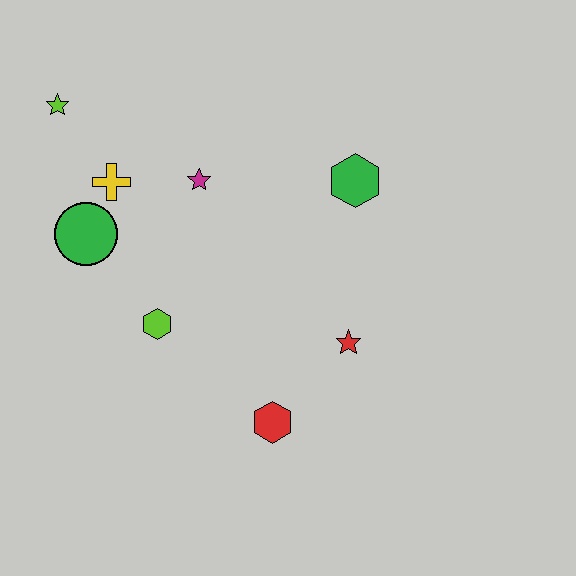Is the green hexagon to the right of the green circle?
Yes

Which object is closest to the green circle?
The yellow cross is closest to the green circle.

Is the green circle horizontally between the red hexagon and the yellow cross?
No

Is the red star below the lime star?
Yes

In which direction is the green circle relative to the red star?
The green circle is to the left of the red star.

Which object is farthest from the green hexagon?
The lime star is farthest from the green hexagon.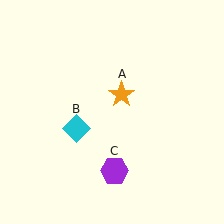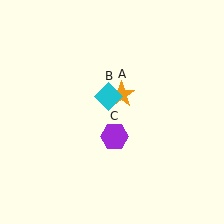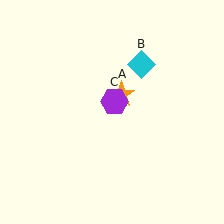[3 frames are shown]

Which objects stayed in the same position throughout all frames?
Orange star (object A) remained stationary.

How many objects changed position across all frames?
2 objects changed position: cyan diamond (object B), purple hexagon (object C).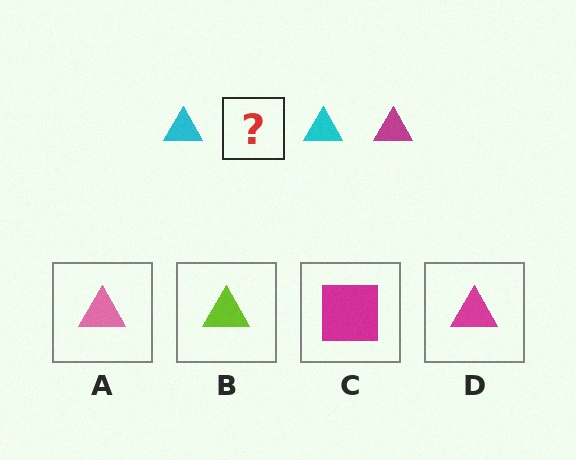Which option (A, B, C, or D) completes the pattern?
D.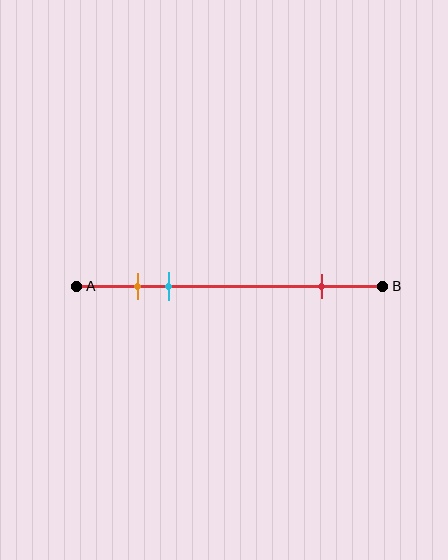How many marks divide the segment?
There are 3 marks dividing the segment.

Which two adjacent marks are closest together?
The orange and cyan marks are the closest adjacent pair.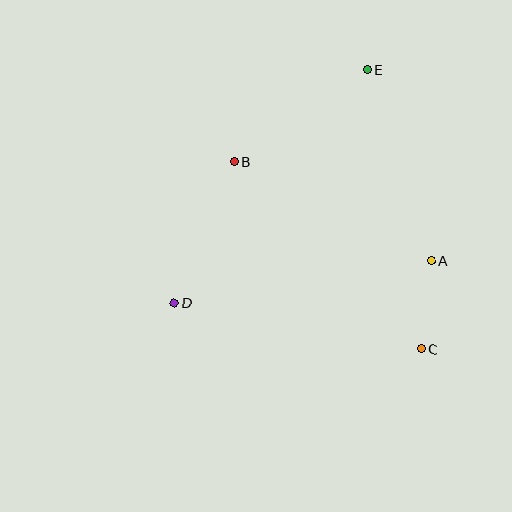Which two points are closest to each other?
Points A and C are closest to each other.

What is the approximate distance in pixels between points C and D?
The distance between C and D is approximately 252 pixels.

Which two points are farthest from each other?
Points D and E are farthest from each other.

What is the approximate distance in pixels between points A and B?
The distance between A and B is approximately 220 pixels.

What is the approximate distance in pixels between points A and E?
The distance between A and E is approximately 201 pixels.